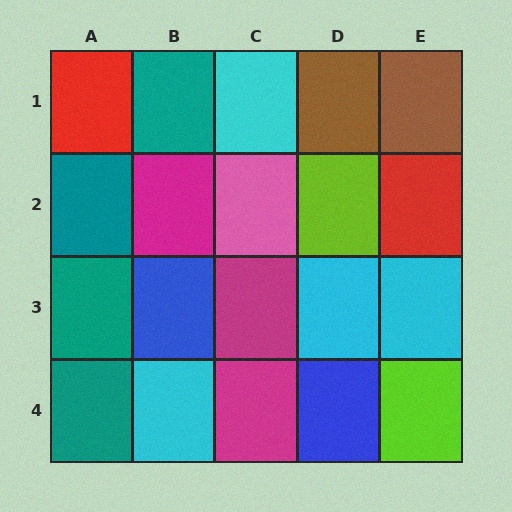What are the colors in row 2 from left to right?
Teal, magenta, pink, lime, red.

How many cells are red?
2 cells are red.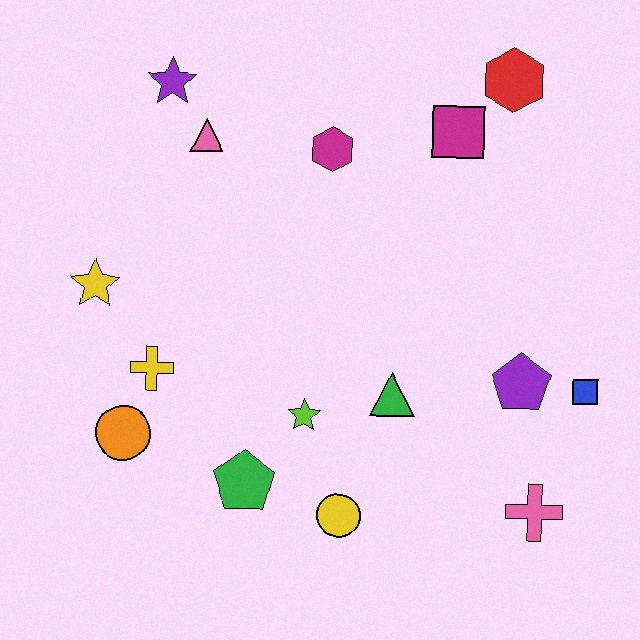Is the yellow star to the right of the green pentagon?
No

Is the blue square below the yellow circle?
No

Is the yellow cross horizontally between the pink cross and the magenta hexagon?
No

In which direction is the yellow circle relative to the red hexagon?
The yellow circle is below the red hexagon.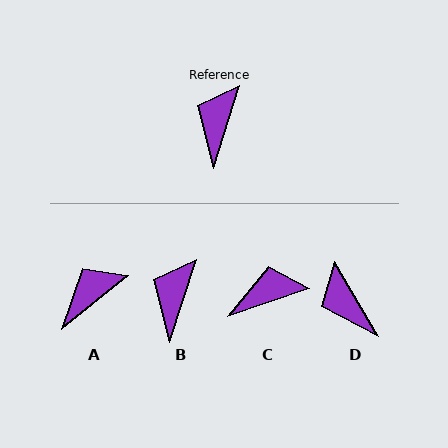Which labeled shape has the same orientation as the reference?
B.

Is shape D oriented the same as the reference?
No, it is off by about 48 degrees.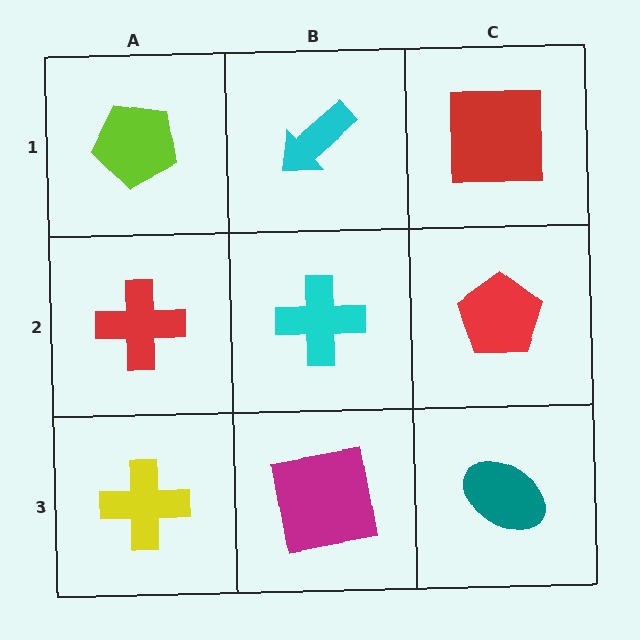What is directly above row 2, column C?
A red square.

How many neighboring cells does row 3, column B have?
3.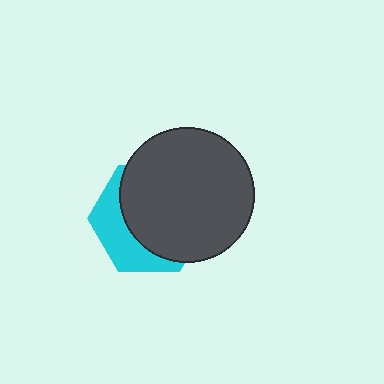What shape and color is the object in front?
The object in front is a dark gray circle.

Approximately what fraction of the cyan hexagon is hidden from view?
Roughly 66% of the cyan hexagon is hidden behind the dark gray circle.